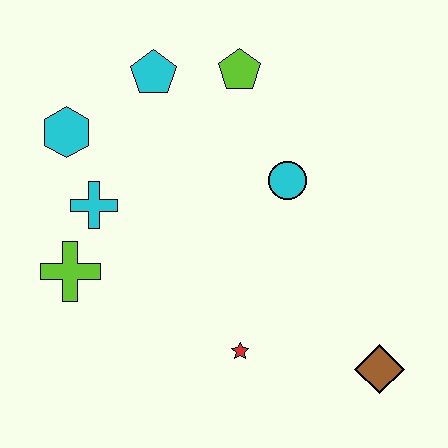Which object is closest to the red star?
The brown diamond is closest to the red star.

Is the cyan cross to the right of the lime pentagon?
No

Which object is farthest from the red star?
The cyan pentagon is farthest from the red star.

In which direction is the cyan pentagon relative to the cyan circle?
The cyan pentagon is to the left of the cyan circle.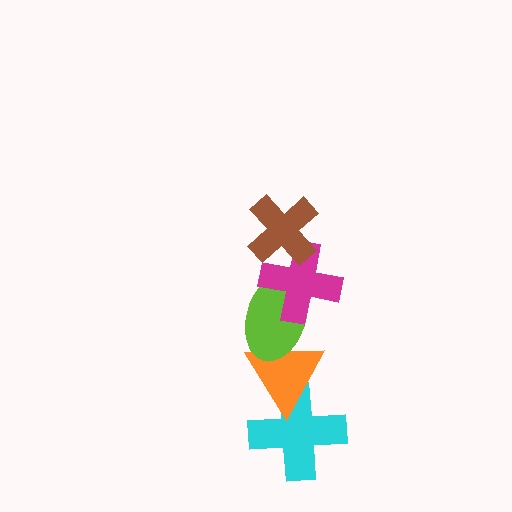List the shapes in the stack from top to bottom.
From top to bottom: the brown cross, the magenta cross, the lime ellipse, the orange triangle, the cyan cross.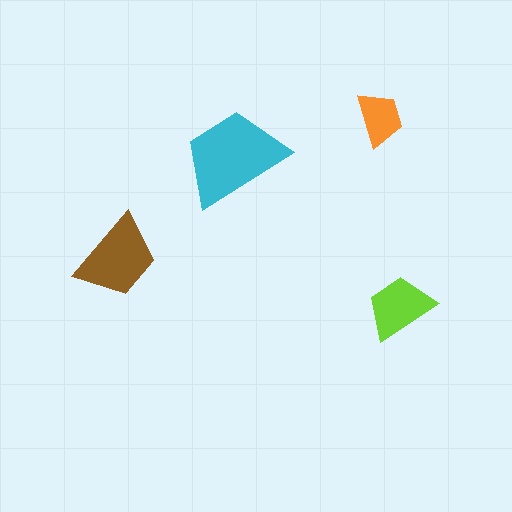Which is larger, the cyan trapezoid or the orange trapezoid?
The cyan one.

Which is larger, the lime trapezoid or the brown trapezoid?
The brown one.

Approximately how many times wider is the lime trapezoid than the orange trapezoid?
About 1.5 times wider.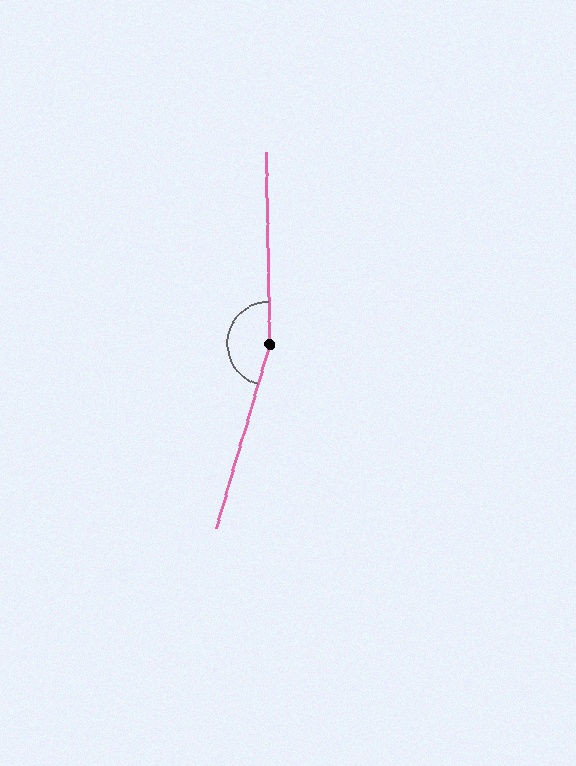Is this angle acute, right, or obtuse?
It is obtuse.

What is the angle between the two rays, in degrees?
Approximately 163 degrees.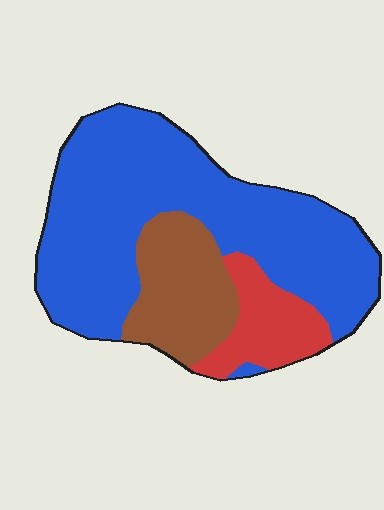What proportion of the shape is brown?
Brown takes up less than a quarter of the shape.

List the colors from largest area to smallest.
From largest to smallest: blue, brown, red.